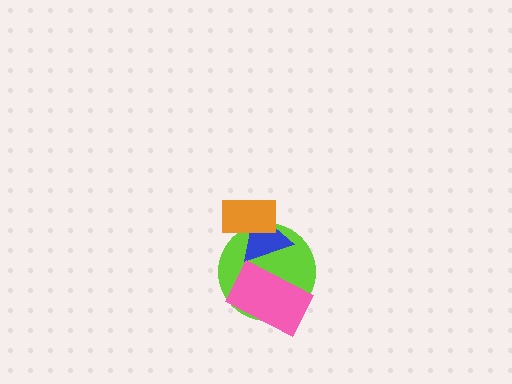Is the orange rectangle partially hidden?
No, no other shape covers it.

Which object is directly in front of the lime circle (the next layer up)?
The blue triangle is directly in front of the lime circle.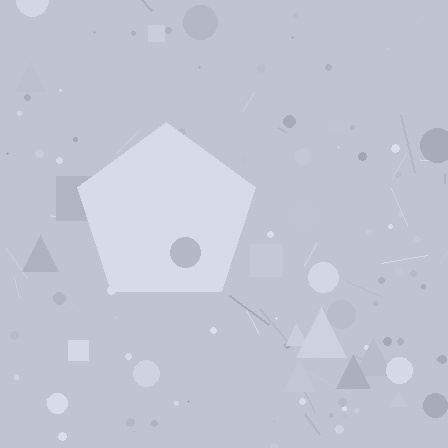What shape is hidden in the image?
A pentagon is hidden in the image.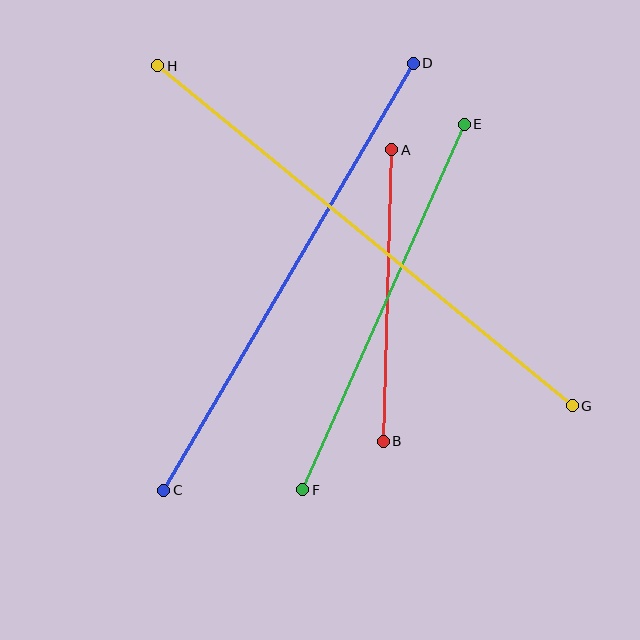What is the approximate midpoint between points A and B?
The midpoint is at approximately (388, 295) pixels.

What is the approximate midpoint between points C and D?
The midpoint is at approximately (288, 277) pixels.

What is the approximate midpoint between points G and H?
The midpoint is at approximately (365, 236) pixels.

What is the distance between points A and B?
The distance is approximately 292 pixels.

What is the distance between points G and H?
The distance is approximately 536 pixels.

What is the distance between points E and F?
The distance is approximately 400 pixels.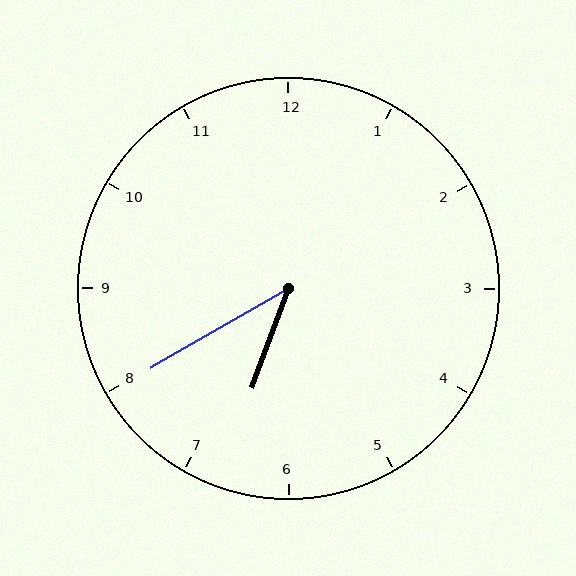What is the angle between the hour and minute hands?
Approximately 40 degrees.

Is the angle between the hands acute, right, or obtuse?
It is acute.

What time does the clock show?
6:40.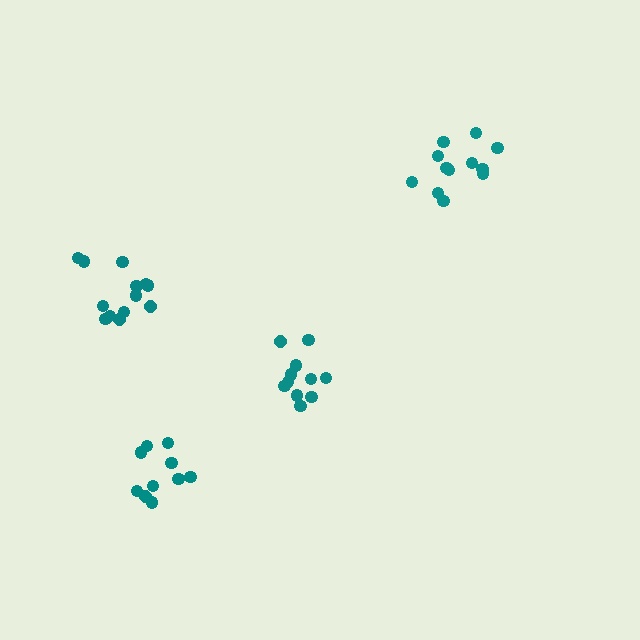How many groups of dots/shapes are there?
There are 4 groups.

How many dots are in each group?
Group 1: 10 dots, Group 2: 11 dots, Group 3: 13 dots, Group 4: 12 dots (46 total).